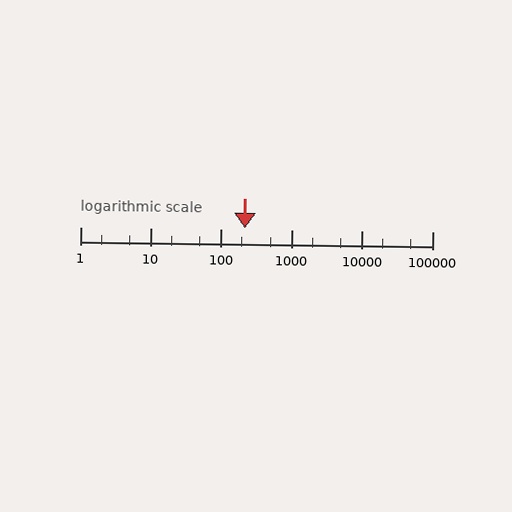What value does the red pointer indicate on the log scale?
The pointer indicates approximately 220.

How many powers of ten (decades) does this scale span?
The scale spans 5 decades, from 1 to 100000.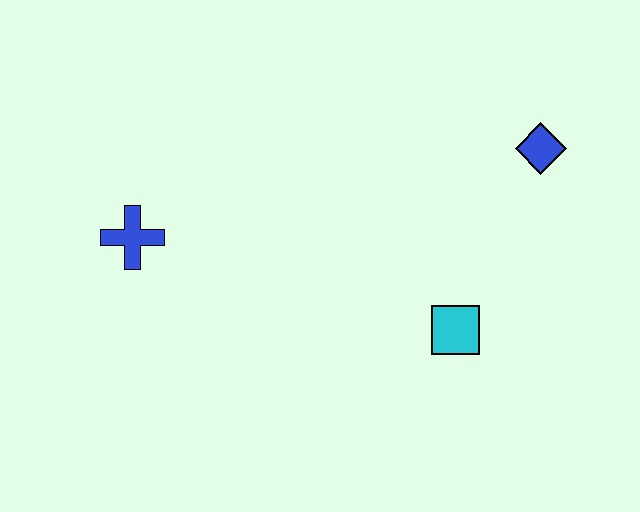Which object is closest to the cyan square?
The blue diamond is closest to the cyan square.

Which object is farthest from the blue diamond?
The blue cross is farthest from the blue diamond.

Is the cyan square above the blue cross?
No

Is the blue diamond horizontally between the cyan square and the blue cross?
No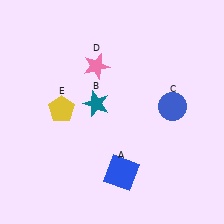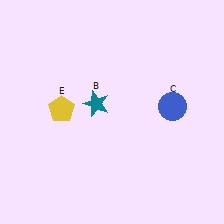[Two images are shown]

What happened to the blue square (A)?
The blue square (A) was removed in Image 2. It was in the bottom-right area of Image 1.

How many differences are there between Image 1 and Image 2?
There are 2 differences between the two images.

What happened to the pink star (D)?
The pink star (D) was removed in Image 2. It was in the top-left area of Image 1.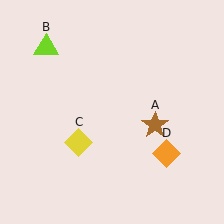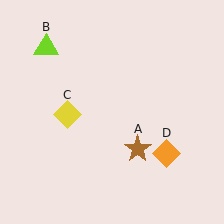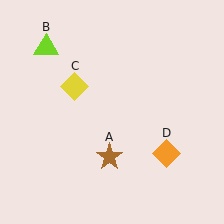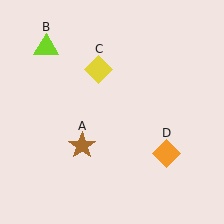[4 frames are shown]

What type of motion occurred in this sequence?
The brown star (object A), yellow diamond (object C) rotated clockwise around the center of the scene.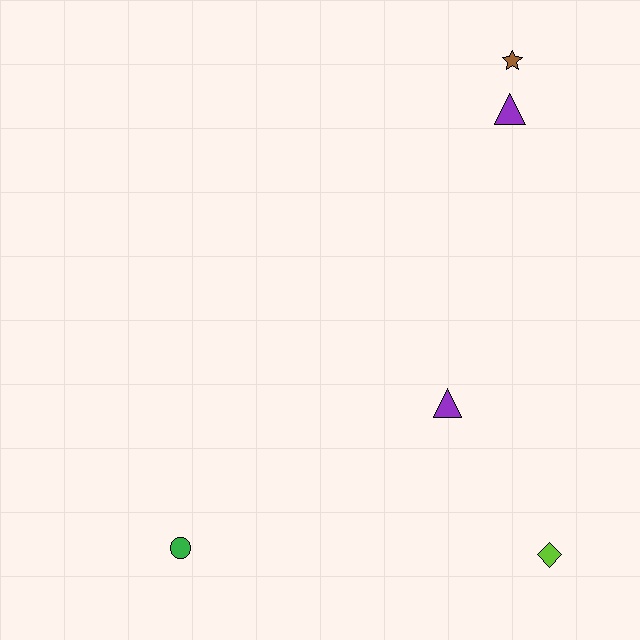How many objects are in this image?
There are 5 objects.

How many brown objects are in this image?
There is 1 brown object.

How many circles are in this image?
There is 1 circle.